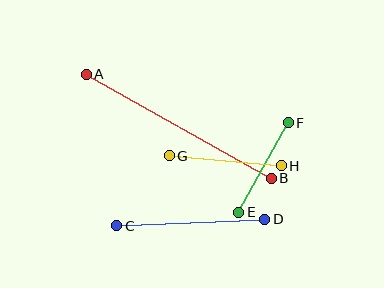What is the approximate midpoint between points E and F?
The midpoint is at approximately (264, 167) pixels.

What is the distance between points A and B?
The distance is approximately 212 pixels.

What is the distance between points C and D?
The distance is approximately 148 pixels.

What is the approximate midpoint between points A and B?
The midpoint is at approximately (179, 126) pixels.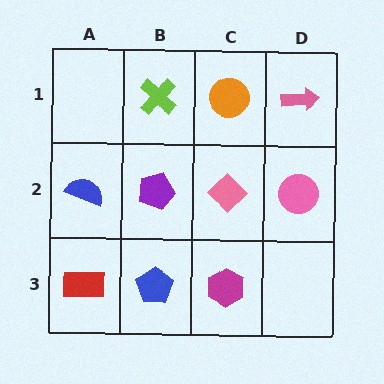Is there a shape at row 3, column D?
No, that cell is empty.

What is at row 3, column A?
A red rectangle.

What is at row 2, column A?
A blue semicircle.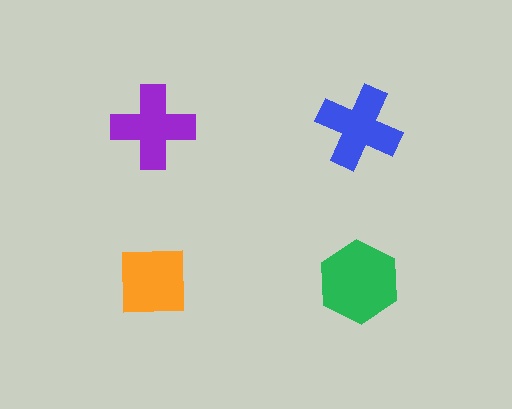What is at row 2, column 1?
An orange square.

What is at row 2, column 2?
A green hexagon.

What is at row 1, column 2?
A blue cross.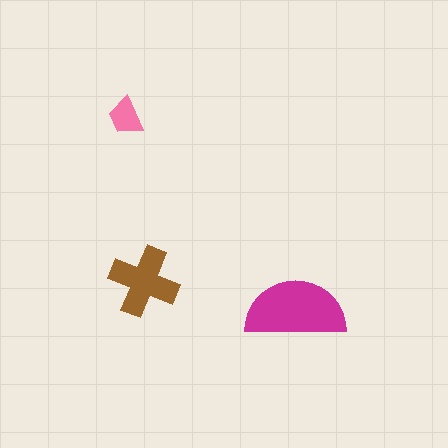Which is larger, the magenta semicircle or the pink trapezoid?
The magenta semicircle.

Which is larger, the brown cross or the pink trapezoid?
The brown cross.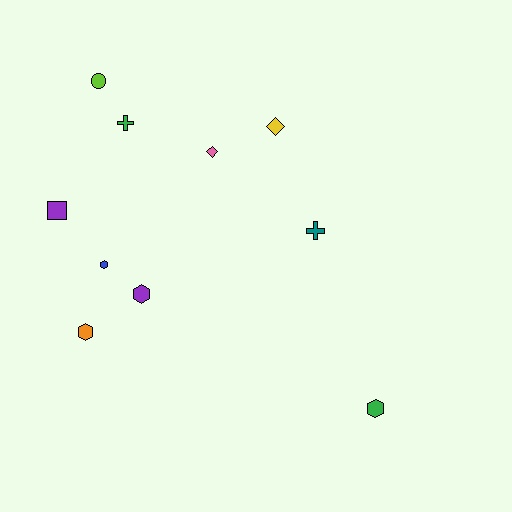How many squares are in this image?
There is 1 square.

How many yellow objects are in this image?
There is 1 yellow object.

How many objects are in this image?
There are 10 objects.